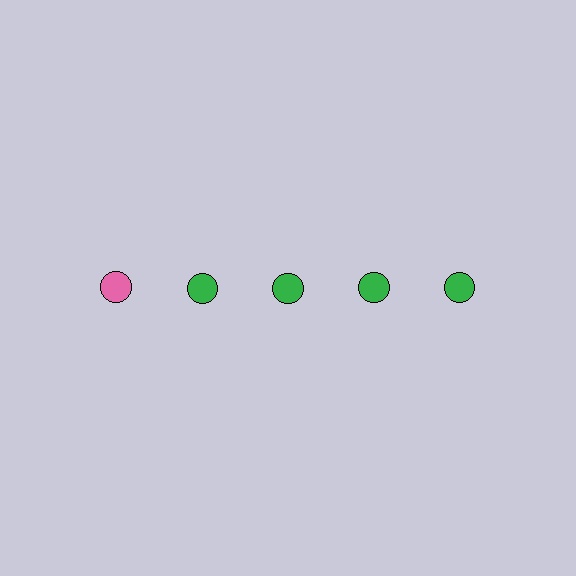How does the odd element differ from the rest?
It has a different color: pink instead of green.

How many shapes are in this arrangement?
There are 5 shapes arranged in a grid pattern.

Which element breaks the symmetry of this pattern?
The pink circle in the top row, leftmost column breaks the symmetry. All other shapes are green circles.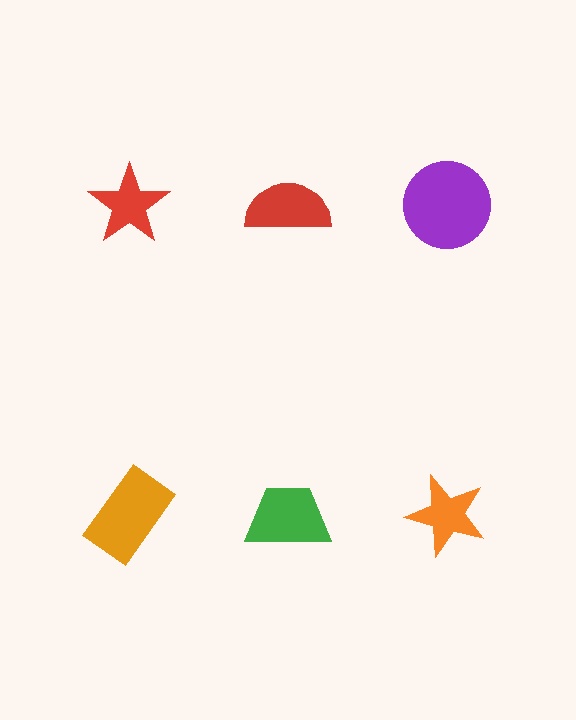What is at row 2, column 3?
An orange star.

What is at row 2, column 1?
An orange rectangle.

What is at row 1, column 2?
A red semicircle.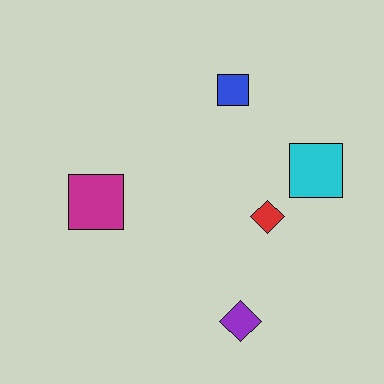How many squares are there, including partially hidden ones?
There are 3 squares.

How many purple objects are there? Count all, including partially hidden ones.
There is 1 purple object.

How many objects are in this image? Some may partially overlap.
There are 5 objects.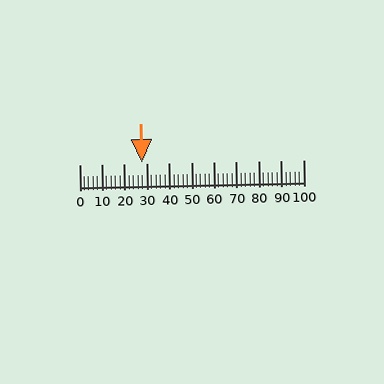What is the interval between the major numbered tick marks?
The major tick marks are spaced 10 units apart.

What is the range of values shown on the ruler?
The ruler shows values from 0 to 100.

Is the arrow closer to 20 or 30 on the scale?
The arrow is closer to 30.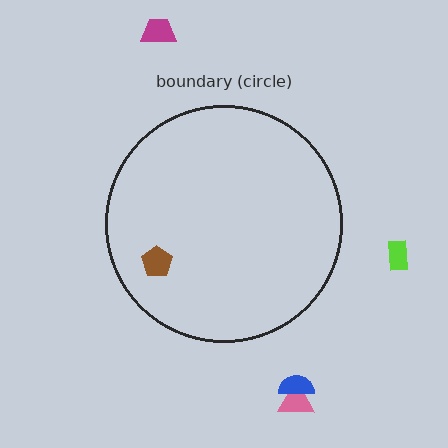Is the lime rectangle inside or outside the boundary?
Outside.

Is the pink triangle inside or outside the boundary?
Outside.